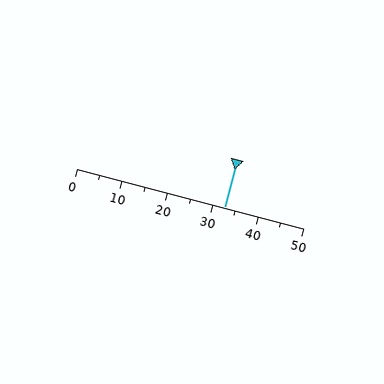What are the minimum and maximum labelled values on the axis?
The axis runs from 0 to 50.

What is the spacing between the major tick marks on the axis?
The major ticks are spaced 10 apart.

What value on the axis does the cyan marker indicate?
The marker indicates approximately 32.5.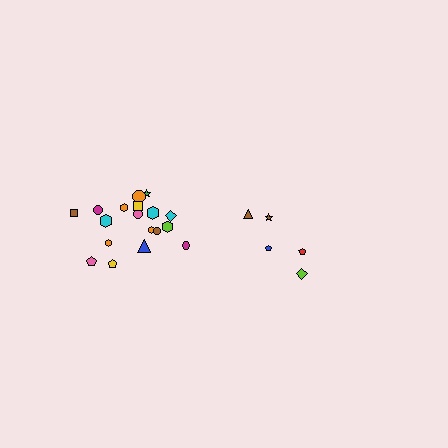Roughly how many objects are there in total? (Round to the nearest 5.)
Roughly 25 objects in total.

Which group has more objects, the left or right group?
The left group.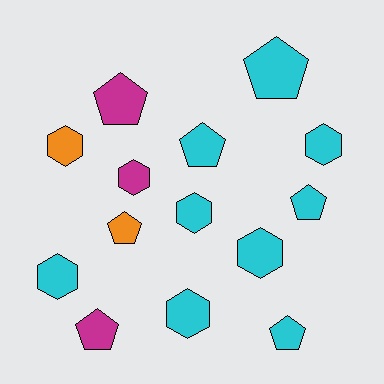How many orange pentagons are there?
There is 1 orange pentagon.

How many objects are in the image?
There are 14 objects.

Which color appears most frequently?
Cyan, with 9 objects.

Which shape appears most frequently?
Pentagon, with 7 objects.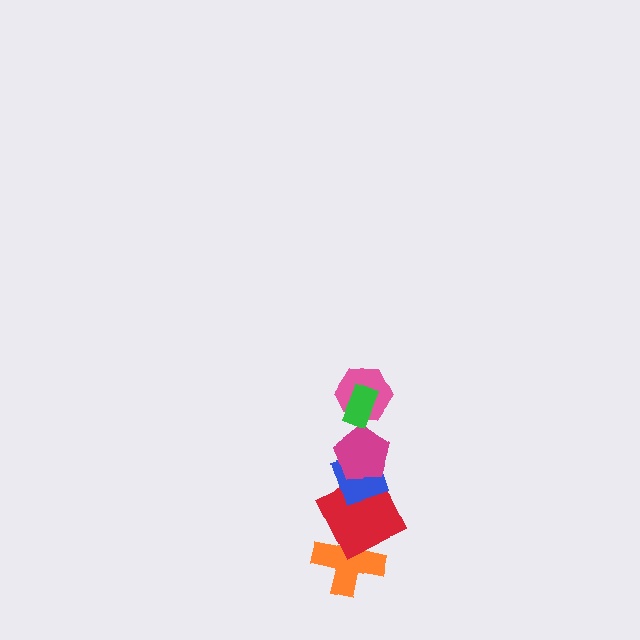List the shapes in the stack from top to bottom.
From top to bottom: the green rectangle, the pink hexagon, the magenta pentagon, the blue diamond, the red square, the orange cross.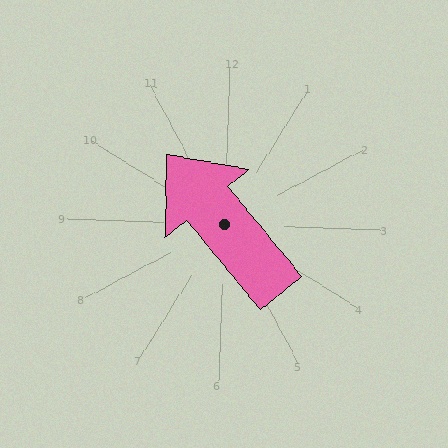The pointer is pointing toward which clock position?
Roughly 11 o'clock.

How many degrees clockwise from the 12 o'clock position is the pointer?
Approximately 318 degrees.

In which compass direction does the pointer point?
Northwest.